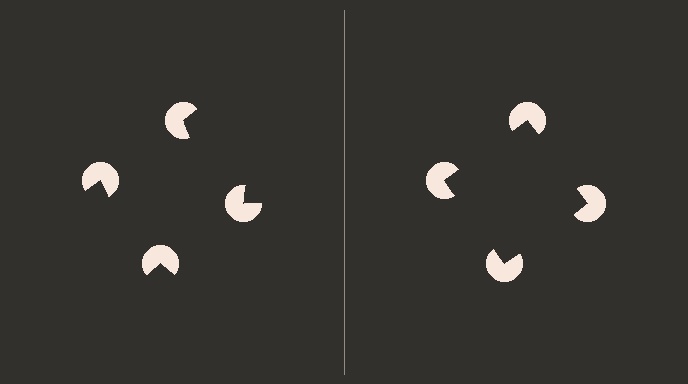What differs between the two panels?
The pac-man discs are positioned identically on both sides; only the wedge orientations differ. On the right they align to a square; on the left they are misaligned.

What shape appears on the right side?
An illusory square.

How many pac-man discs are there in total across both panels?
8 — 4 on each side.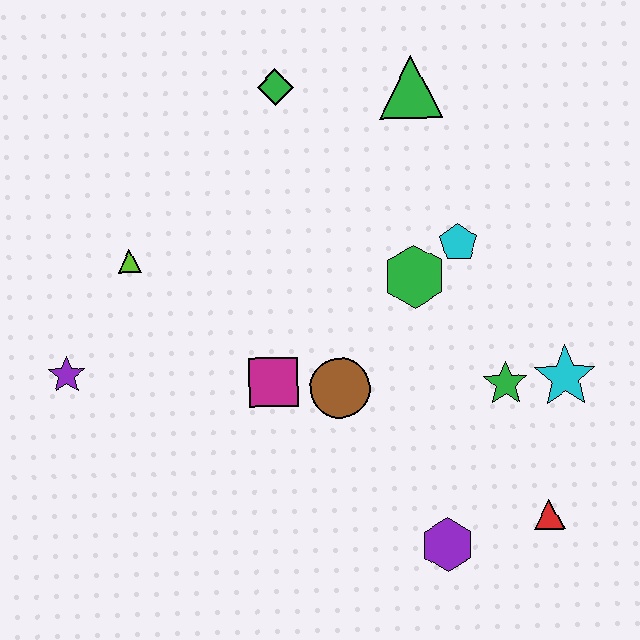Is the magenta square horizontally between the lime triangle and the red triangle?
Yes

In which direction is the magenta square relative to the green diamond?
The magenta square is below the green diamond.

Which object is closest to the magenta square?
The brown circle is closest to the magenta square.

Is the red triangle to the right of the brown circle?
Yes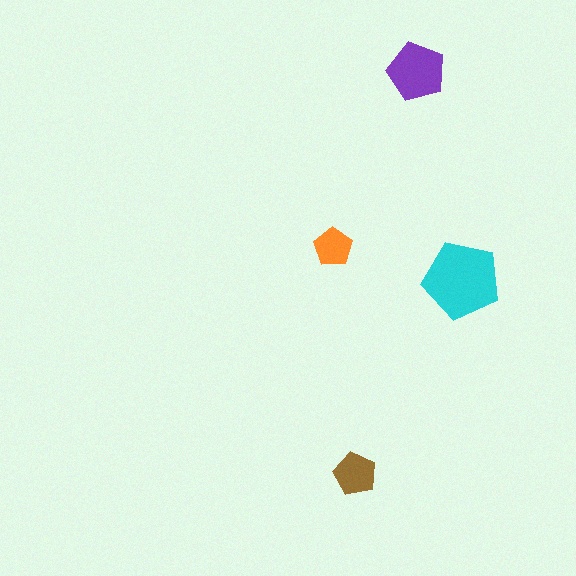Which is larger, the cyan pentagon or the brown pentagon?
The cyan one.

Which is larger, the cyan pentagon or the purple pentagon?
The cyan one.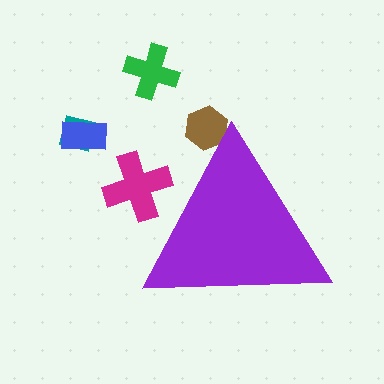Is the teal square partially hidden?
No, the teal square is fully visible.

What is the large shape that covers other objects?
A purple triangle.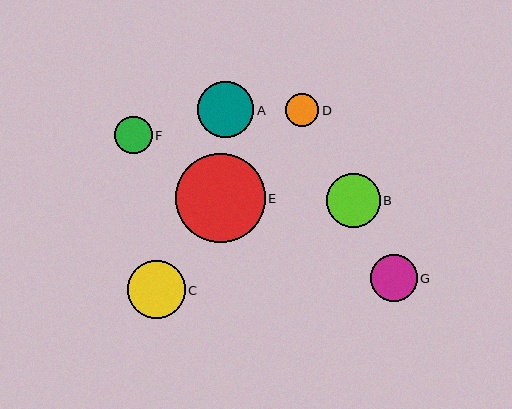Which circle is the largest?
Circle E is the largest with a size of approximately 89 pixels.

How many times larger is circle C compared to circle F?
Circle C is approximately 1.5 times the size of circle F.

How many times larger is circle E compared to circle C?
Circle E is approximately 1.5 times the size of circle C.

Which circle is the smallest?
Circle D is the smallest with a size of approximately 33 pixels.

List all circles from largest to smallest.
From largest to smallest: E, C, A, B, G, F, D.